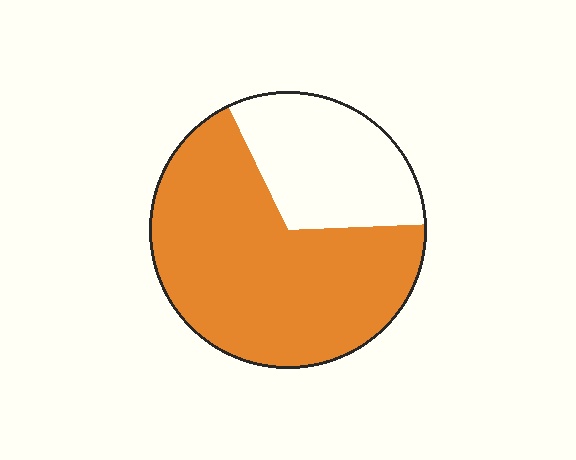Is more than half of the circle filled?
Yes.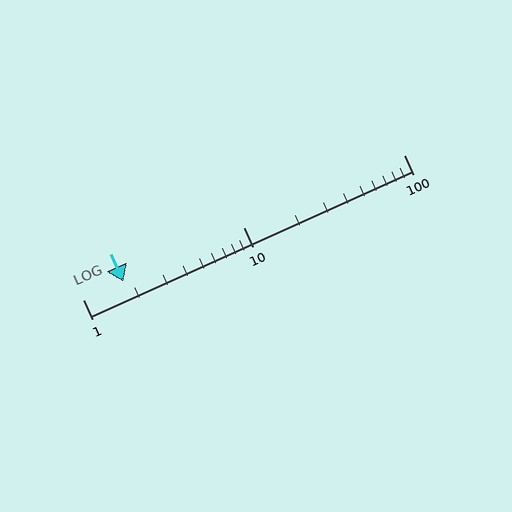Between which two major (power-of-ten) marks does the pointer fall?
The pointer is between 1 and 10.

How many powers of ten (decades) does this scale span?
The scale spans 2 decades, from 1 to 100.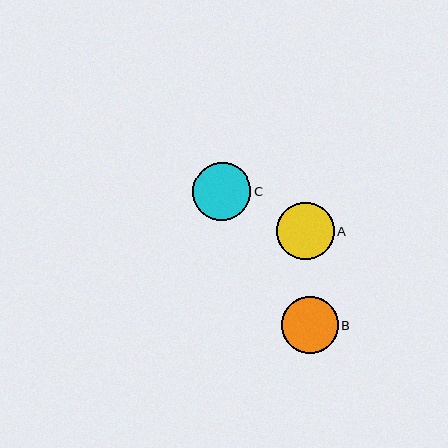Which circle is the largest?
Circle C is the largest with a size of approximately 58 pixels.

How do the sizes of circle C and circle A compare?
Circle C and circle A are approximately the same size.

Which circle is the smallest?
Circle B is the smallest with a size of approximately 57 pixels.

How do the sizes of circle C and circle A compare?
Circle C and circle A are approximately the same size.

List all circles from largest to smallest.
From largest to smallest: C, A, B.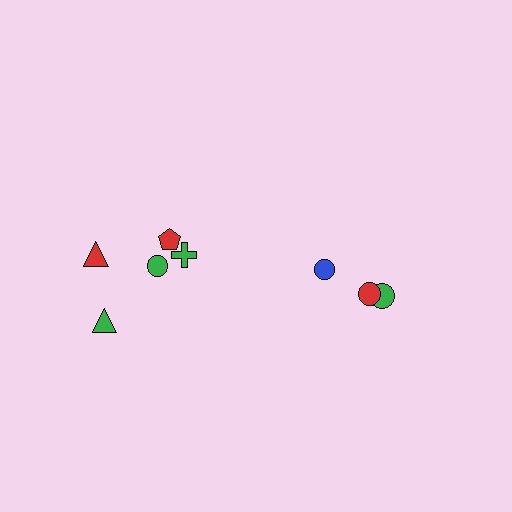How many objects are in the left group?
There are 5 objects.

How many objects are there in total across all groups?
There are 8 objects.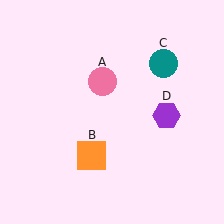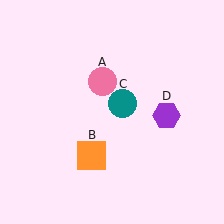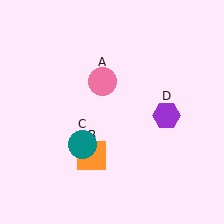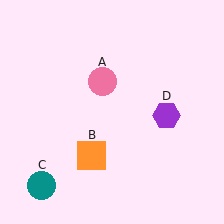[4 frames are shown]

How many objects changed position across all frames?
1 object changed position: teal circle (object C).